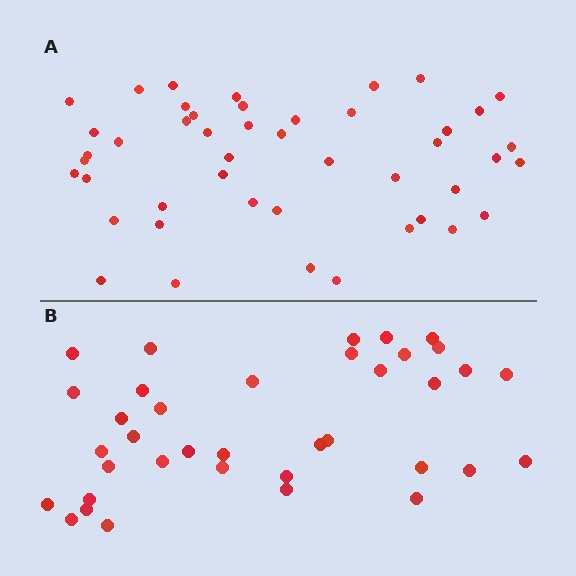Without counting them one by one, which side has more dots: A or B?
Region A (the top region) has more dots.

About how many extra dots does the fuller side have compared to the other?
Region A has roughly 8 or so more dots than region B.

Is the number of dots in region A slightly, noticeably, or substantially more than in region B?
Region A has only slightly more — the two regions are fairly close. The ratio is roughly 1.2 to 1.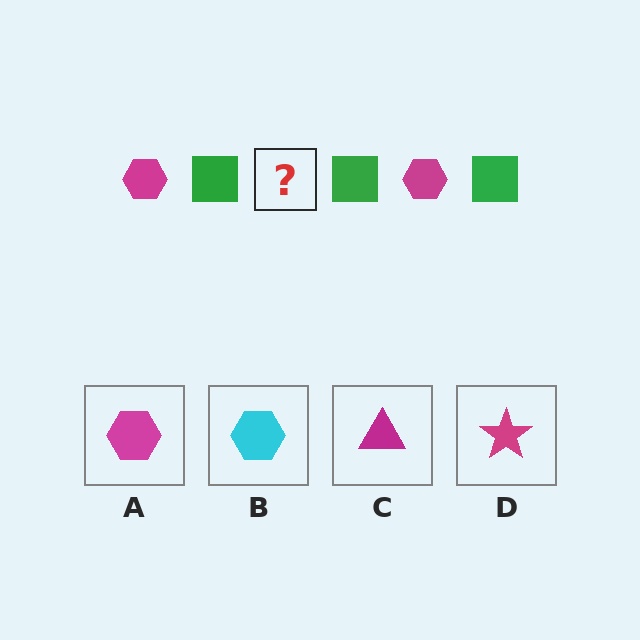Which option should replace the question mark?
Option A.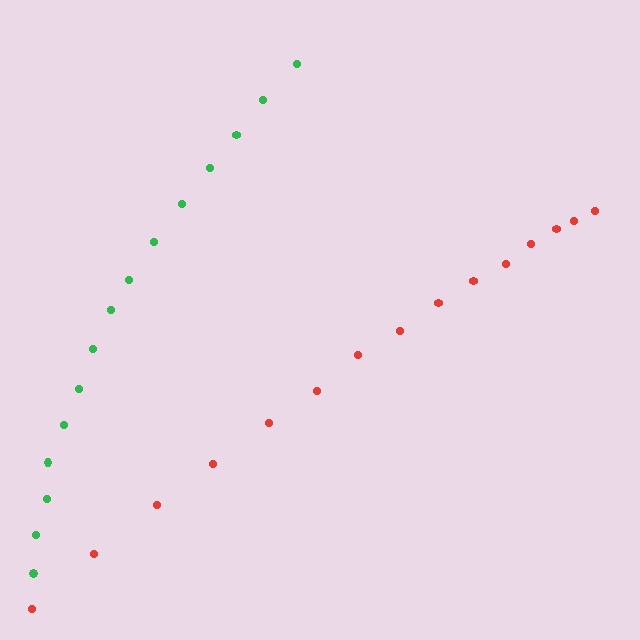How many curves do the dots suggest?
There are 2 distinct paths.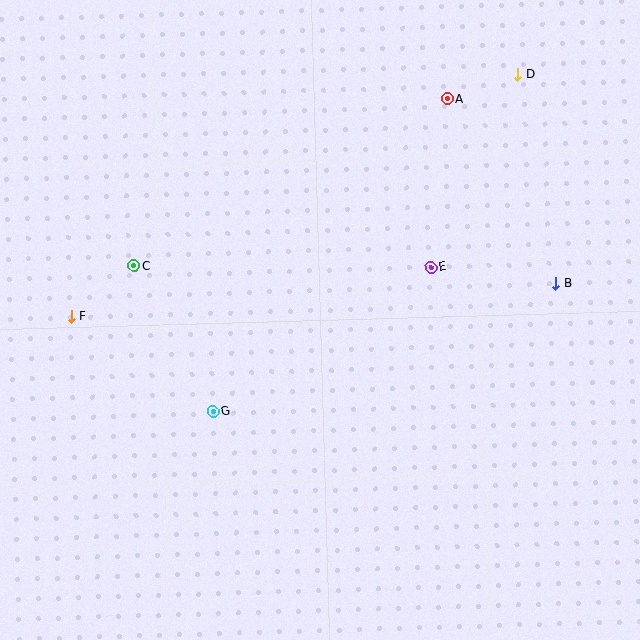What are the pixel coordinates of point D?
Point D is at (518, 75).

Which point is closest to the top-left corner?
Point C is closest to the top-left corner.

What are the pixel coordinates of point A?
Point A is at (447, 99).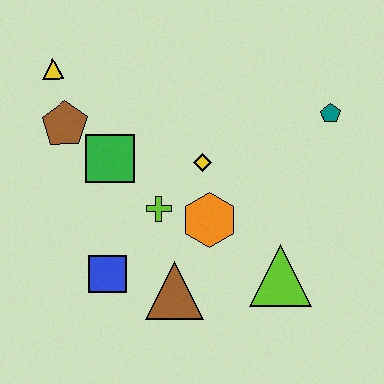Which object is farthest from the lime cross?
The teal pentagon is farthest from the lime cross.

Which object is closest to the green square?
The brown pentagon is closest to the green square.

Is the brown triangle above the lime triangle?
No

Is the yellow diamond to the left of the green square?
No